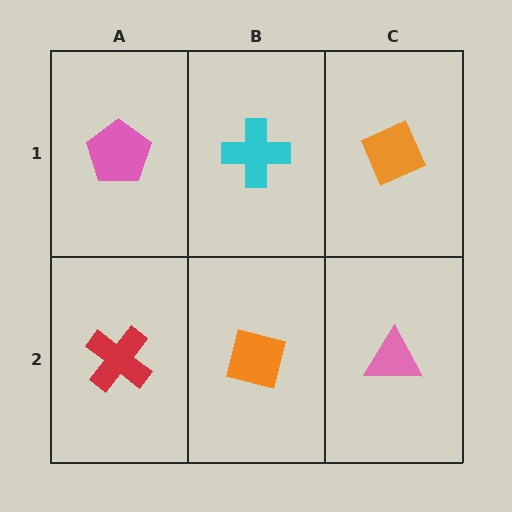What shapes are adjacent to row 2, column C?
An orange diamond (row 1, column C), an orange square (row 2, column B).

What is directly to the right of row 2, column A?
An orange square.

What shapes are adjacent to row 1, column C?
A pink triangle (row 2, column C), a cyan cross (row 1, column B).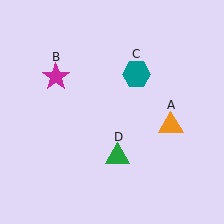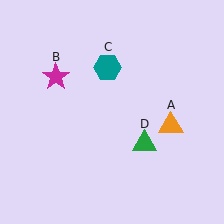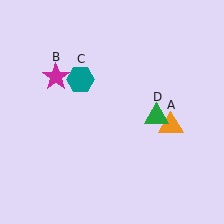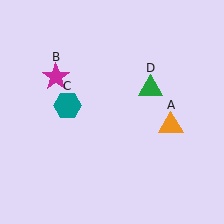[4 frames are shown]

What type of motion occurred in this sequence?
The teal hexagon (object C), green triangle (object D) rotated counterclockwise around the center of the scene.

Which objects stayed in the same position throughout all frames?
Orange triangle (object A) and magenta star (object B) remained stationary.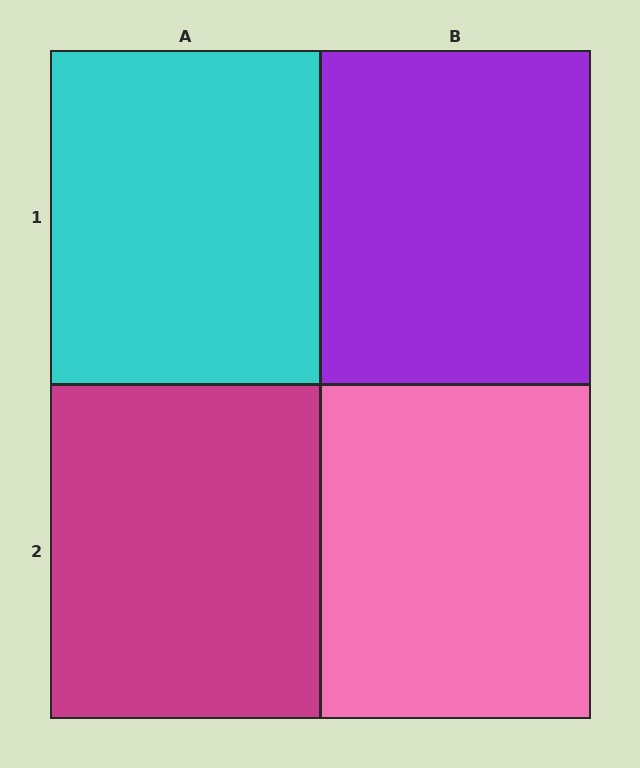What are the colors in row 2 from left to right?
Magenta, pink.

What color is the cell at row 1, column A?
Cyan.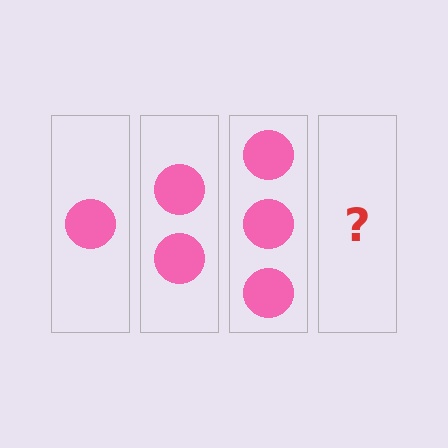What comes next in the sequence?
The next element should be 4 circles.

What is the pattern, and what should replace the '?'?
The pattern is that each step adds one more circle. The '?' should be 4 circles.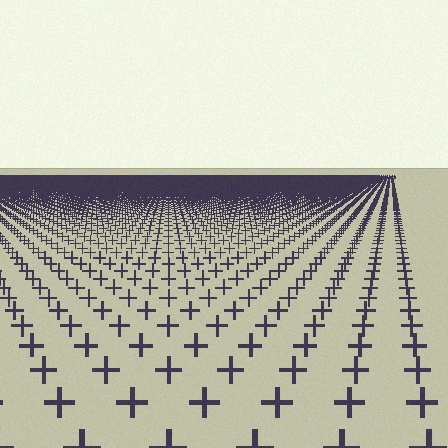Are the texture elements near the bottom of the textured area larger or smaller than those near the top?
Larger. Near the bottom, elements are closer to the viewer and appear at a bigger on-screen size.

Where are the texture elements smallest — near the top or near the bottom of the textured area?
Near the top.